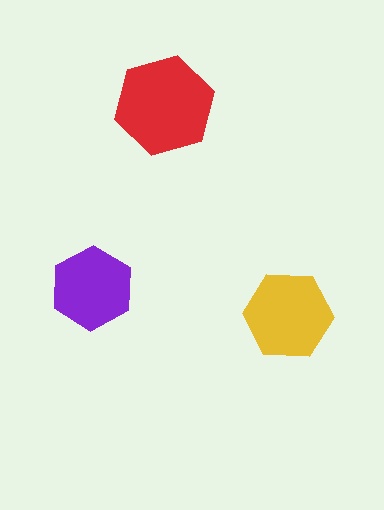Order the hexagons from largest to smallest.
the red one, the yellow one, the purple one.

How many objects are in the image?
There are 3 objects in the image.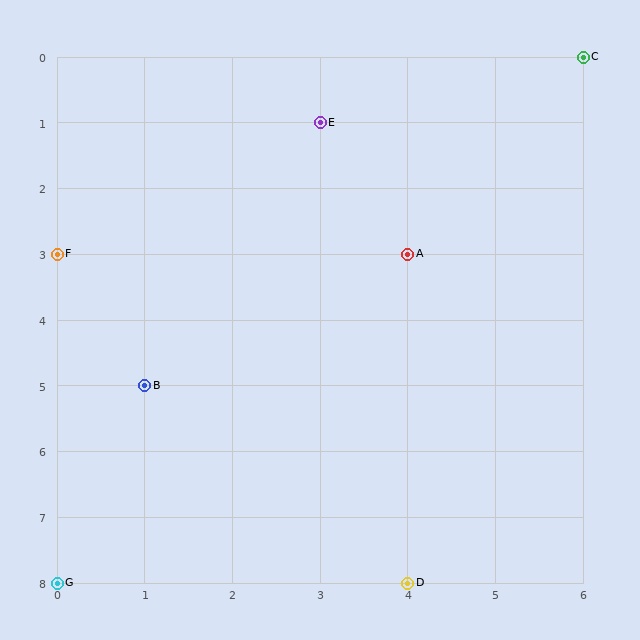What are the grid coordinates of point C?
Point C is at grid coordinates (6, 0).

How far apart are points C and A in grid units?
Points C and A are 2 columns and 3 rows apart (about 3.6 grid units diagonally).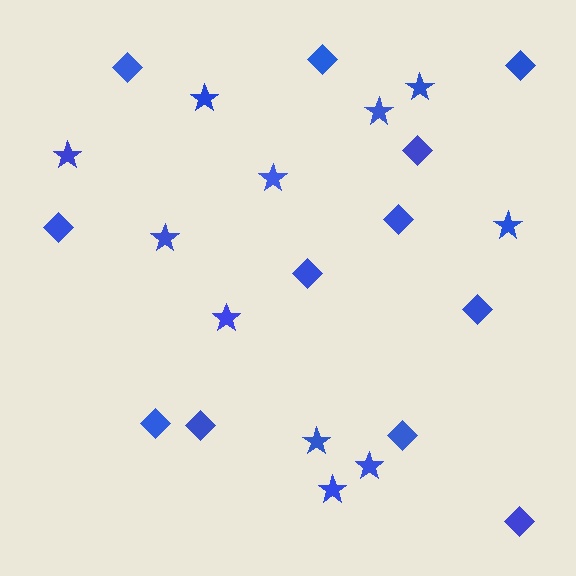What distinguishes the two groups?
There are 2 groups: one group of diamonds (12) and one group of stars (11).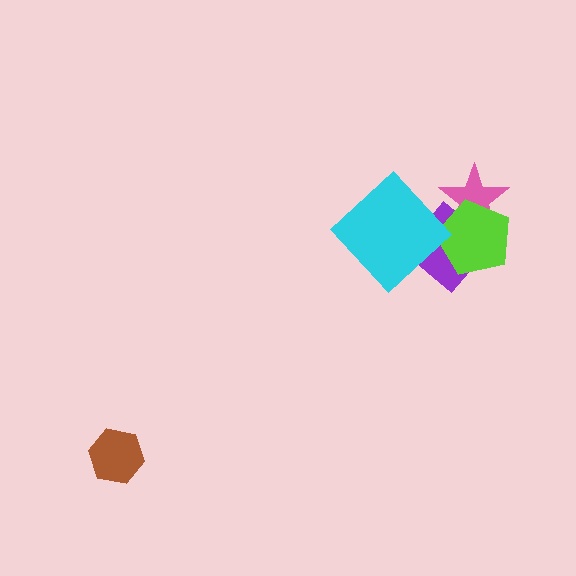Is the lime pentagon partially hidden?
No, no other shape covers it.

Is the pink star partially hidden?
Yes, it is partially covered by another shape.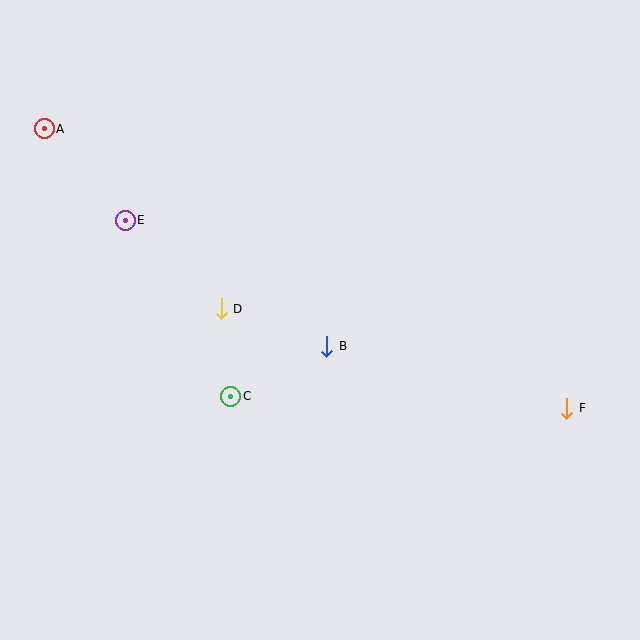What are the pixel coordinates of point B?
Point B is at (327, 346).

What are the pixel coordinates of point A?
Point A is at (44, 129).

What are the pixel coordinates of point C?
Point C is at (231, 396).